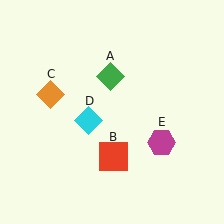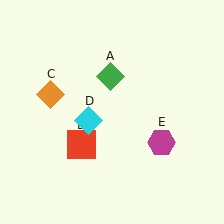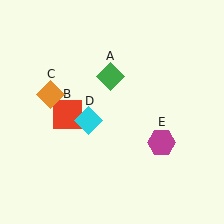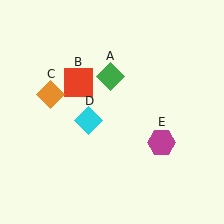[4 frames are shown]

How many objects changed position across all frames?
1 object changed position: red square (object B).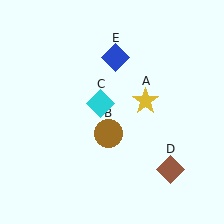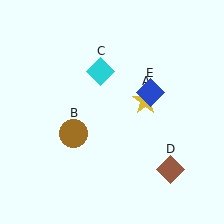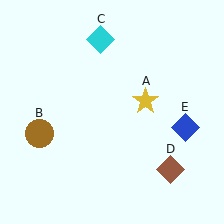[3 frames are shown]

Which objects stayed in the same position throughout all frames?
Yellow star (object A) and brown diamond (object D) remained stationary.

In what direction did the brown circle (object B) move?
The brown circle (object B) moved left.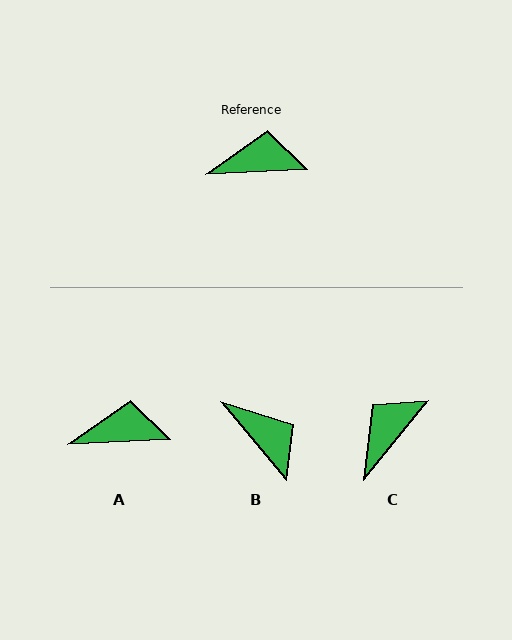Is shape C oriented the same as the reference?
No, it is off by about 49 degrees.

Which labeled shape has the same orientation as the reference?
A.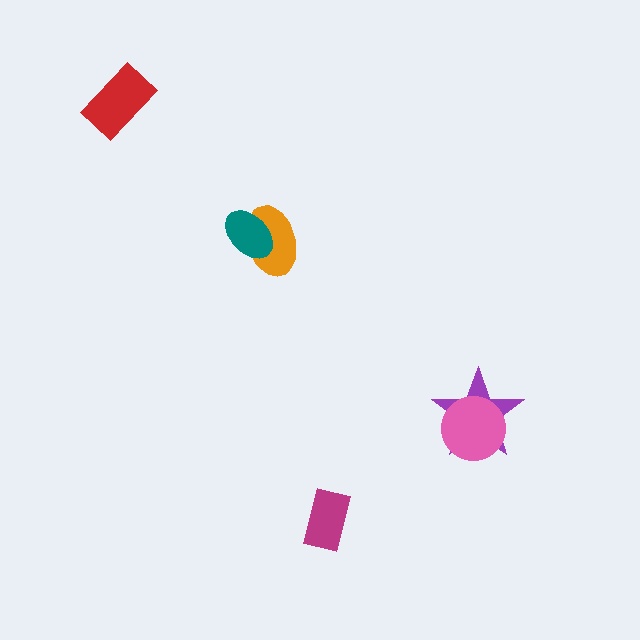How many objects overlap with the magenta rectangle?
0 objects overlap with the magenta rectangle.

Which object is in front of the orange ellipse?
The teal ellipse is in front of the orange ellipse.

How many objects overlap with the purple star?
1 object overlaps with the purple star.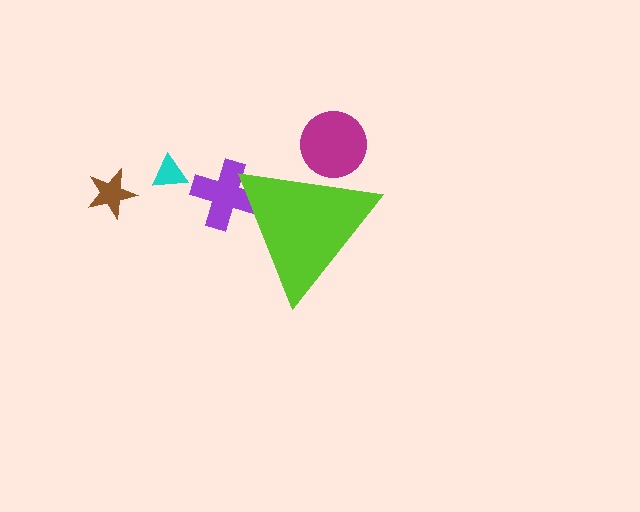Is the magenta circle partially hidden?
Yes, the magenta circle is partially hidden behind the lime triangle.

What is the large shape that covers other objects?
A lime triangle.